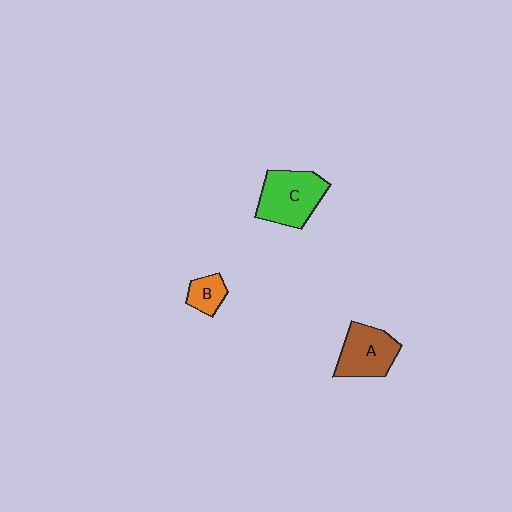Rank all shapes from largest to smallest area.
From largest to smallest: C (green), A (brown), B (orange).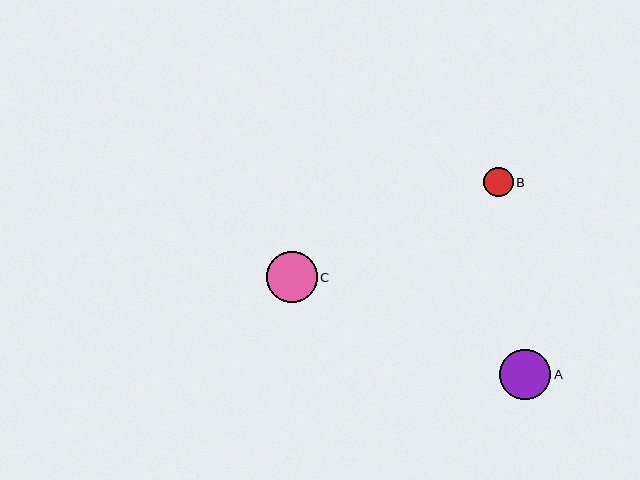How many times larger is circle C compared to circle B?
Circle C is approximately 1.7 times the size of circle B.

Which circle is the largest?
Circle C is the largest with a size of approximately 51 pixels.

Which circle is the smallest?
Circle B is the smallest with a size of approximately 29 pixels.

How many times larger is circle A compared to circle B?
Circle A is approximately 1.7 times the size of circle B.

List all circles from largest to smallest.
From largest to smallest: C, A, B.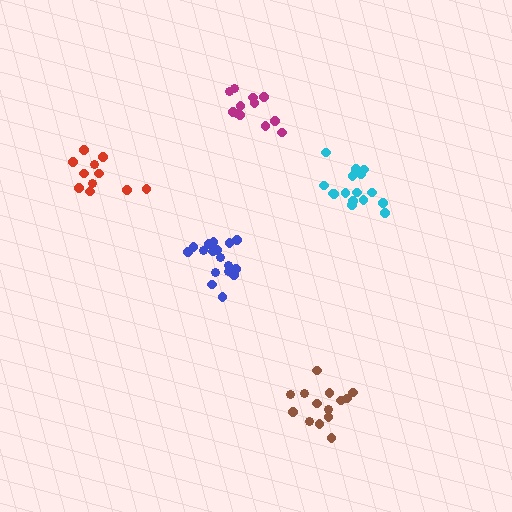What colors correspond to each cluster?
The clusters are colored: blue, red, magenta, brown, cyan.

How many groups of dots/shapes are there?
There are 5 groups.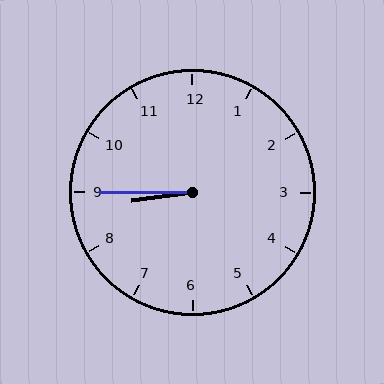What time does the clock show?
8:45.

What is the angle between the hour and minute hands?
Approximately 8 degrees.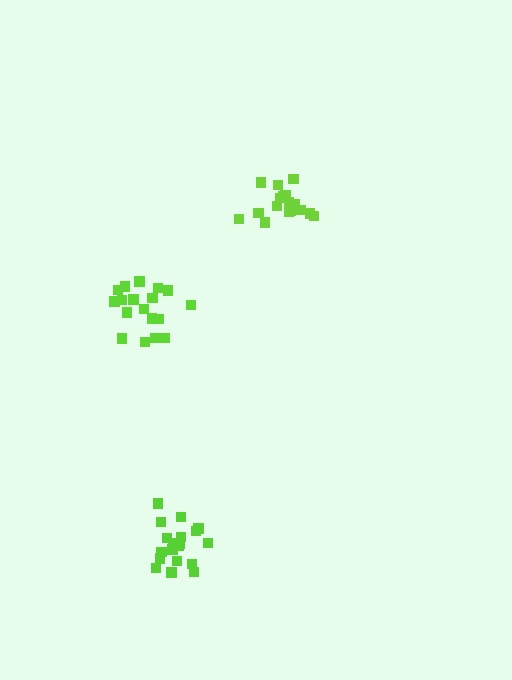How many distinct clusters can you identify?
There are 3 distinct clusters.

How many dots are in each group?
Group 1: 18 dots, Group 2: 19 dots, Group 3: 19 dots (56 total).